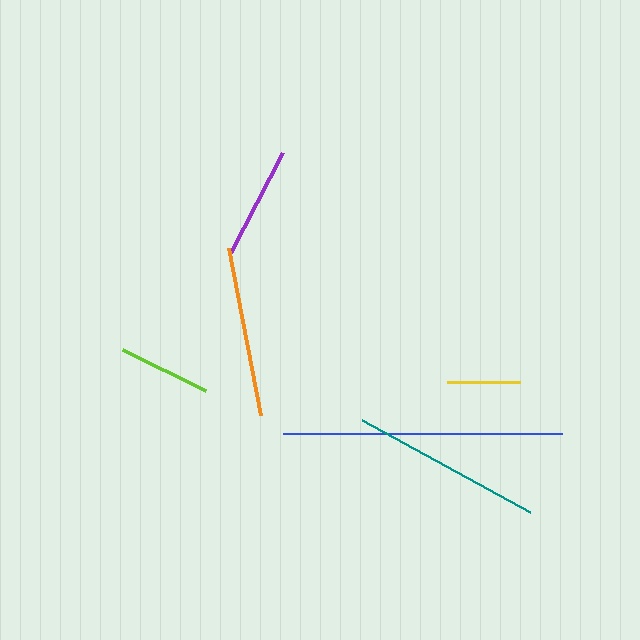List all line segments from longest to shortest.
From longest to shortest: blue, teal, orange, purple, lime, yellow.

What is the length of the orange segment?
The orange segment is approximately 171 pixels long.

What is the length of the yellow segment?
The yellow segment is approximately 73 pixels long.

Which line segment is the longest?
The blue line is the longest at approximately 279 pixels.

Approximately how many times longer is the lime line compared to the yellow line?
The lime line is approximately 1.3 times the length of the yellow line.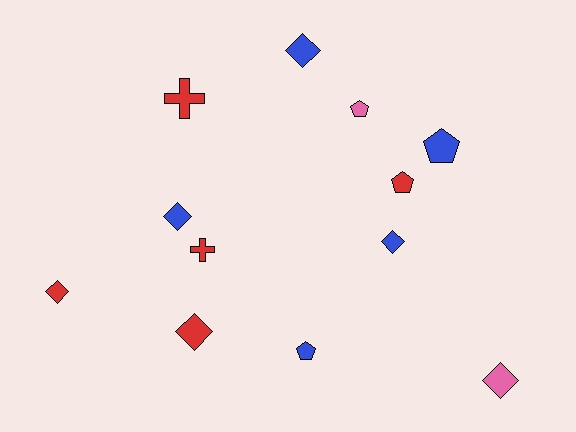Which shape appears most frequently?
Diamond, with 6 objects.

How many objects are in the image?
There are 12 objects.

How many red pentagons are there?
There is 1 red pentagon.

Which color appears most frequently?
Red, with 5 objects.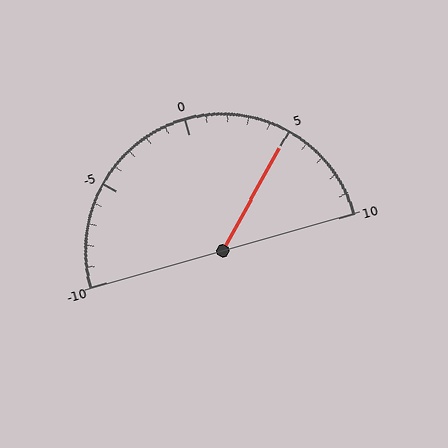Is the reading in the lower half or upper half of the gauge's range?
The reading is in the upper half of the range (-10 to 10).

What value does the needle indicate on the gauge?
The needle indicates approximately 5.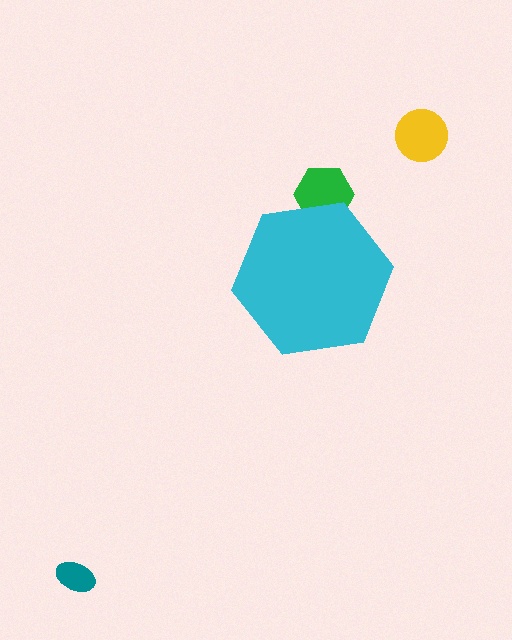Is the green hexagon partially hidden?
Yes, the green hexagon is partially hidden behind the cyan hexagon.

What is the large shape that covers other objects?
A cyan hexagon.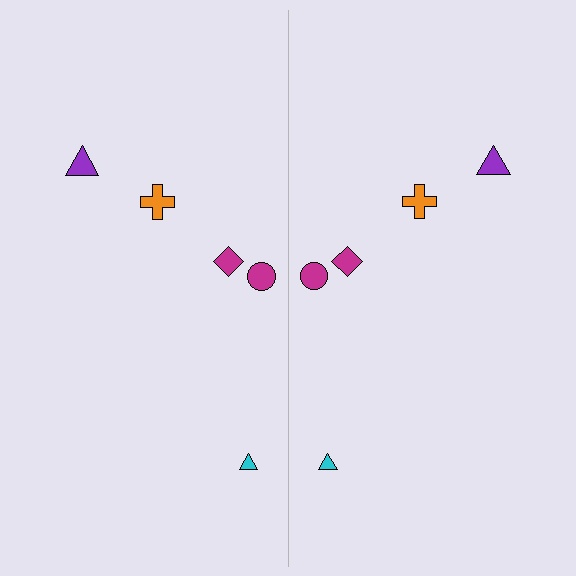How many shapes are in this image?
There are 10 shapes in this image.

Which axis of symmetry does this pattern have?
The pattern has a vertical axis of symmetry running through the center of the image.